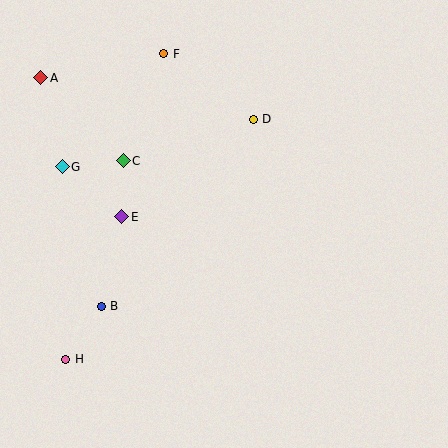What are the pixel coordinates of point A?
Point A is at (41, 77).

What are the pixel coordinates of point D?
Point D is at (254, 119).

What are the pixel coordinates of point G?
Point G is at (62, 167).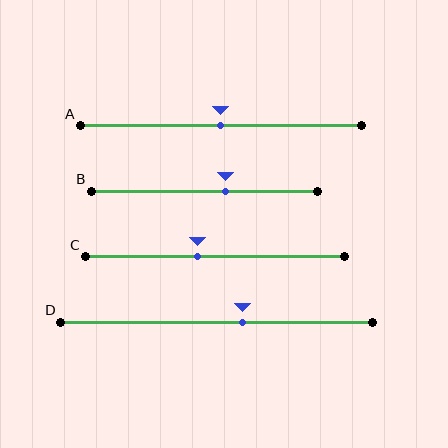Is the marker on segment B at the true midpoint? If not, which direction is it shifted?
No, the marker on segment B is shifted to the right by about 9% of the segment length.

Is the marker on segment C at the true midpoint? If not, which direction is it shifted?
No, the marker on segment C is shifted to the left by about 7% of the segment length.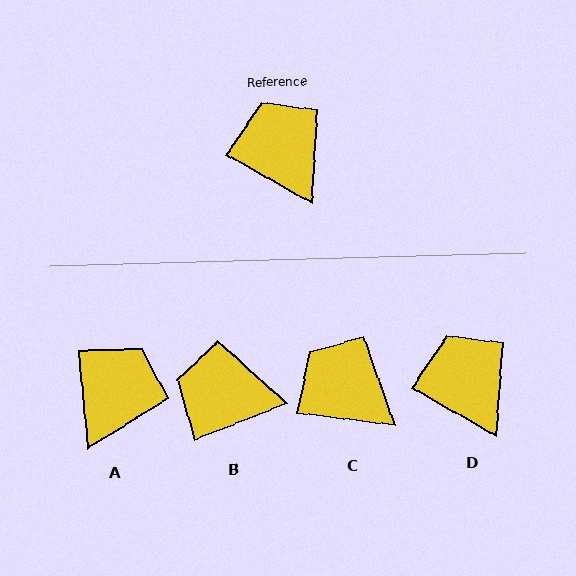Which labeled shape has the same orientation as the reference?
D.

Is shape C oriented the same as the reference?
No, it is off by about 22 degrees.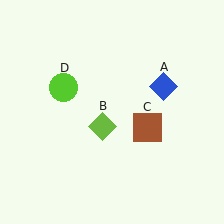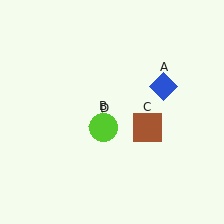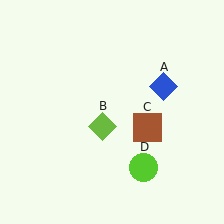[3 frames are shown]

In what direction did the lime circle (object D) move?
The lime circle (object D) moved down and to the right.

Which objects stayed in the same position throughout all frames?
Blue diamond (object A) and lime diamond (object B) and brown square (object C) remained stationary.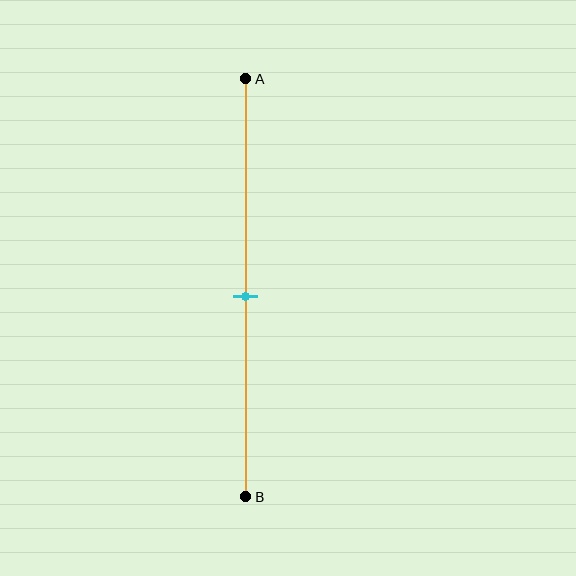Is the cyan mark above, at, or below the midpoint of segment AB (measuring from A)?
The cyan mark is approximately at the midpoint of segment AB.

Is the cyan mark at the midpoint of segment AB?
Yes, the mark is approximately at the midpoint.